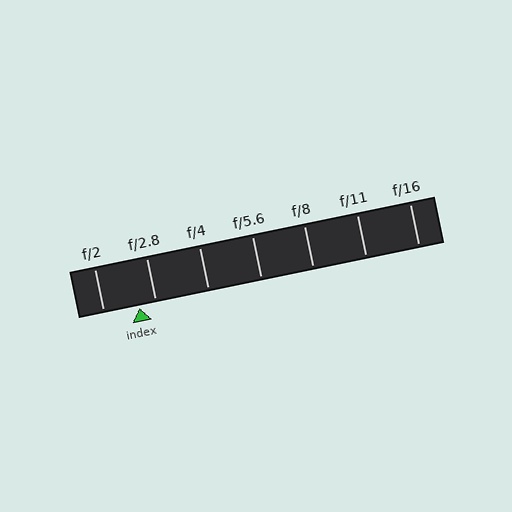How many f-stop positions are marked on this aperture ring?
There are 7 f-stop positions marked.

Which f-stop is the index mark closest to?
The index mark is closest to f/2.8.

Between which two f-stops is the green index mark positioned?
The index mark is between f/2 and f/2.8.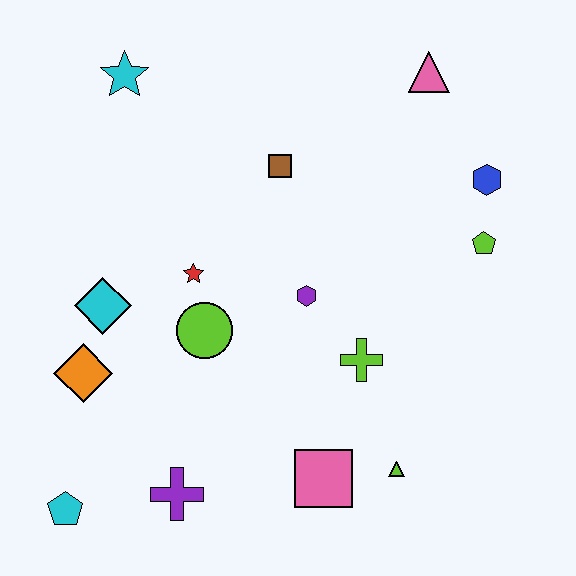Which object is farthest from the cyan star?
The lime triangle is farthest from the cyan star.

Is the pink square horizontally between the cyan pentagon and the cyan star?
No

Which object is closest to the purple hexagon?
The lime cross is closest to the purple hexagon.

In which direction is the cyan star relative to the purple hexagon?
The cyan star is above the purple hexagon.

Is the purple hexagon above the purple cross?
Yes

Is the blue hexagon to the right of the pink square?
Yes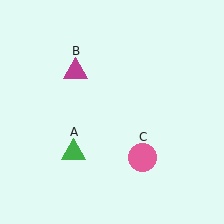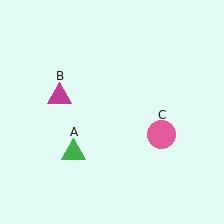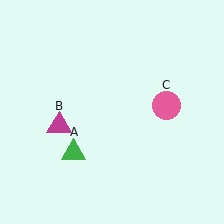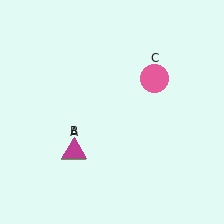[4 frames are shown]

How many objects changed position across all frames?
2 objects changed position: magenta triangle (object B), pink circle (object C).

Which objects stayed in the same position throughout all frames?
Green triangle (object A) remained stationary.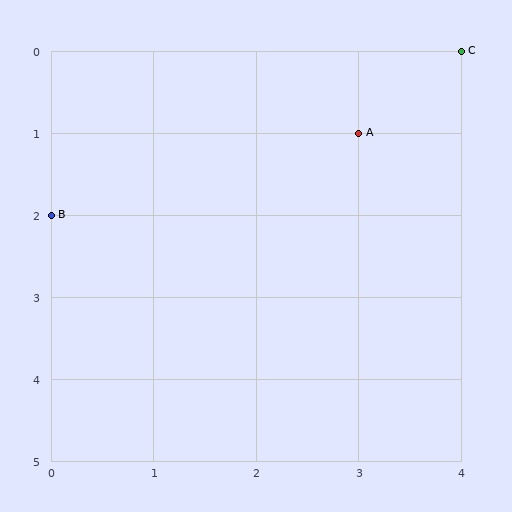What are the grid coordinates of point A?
Point A is at grid coordinates (3, 1).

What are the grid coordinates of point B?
Point B is at grid coordinates (0, 2).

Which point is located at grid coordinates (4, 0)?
Point C is at (4, 0).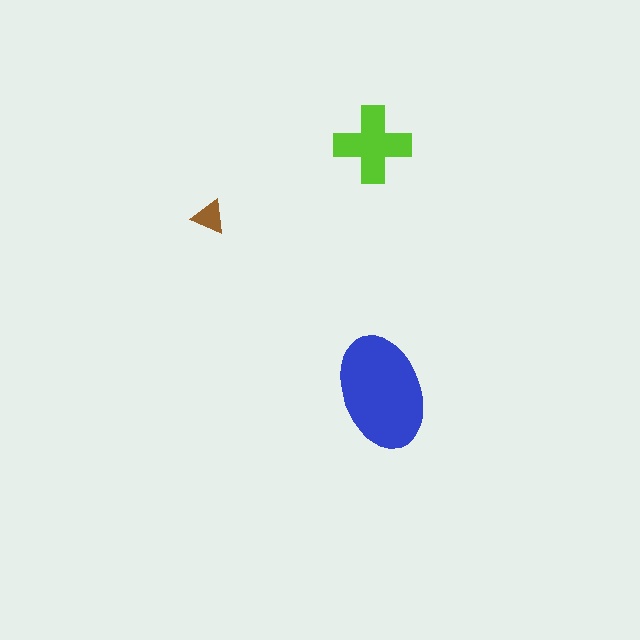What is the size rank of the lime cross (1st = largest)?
2nd.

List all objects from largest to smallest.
The blue ellipse, the lime cross, the brown triangle.